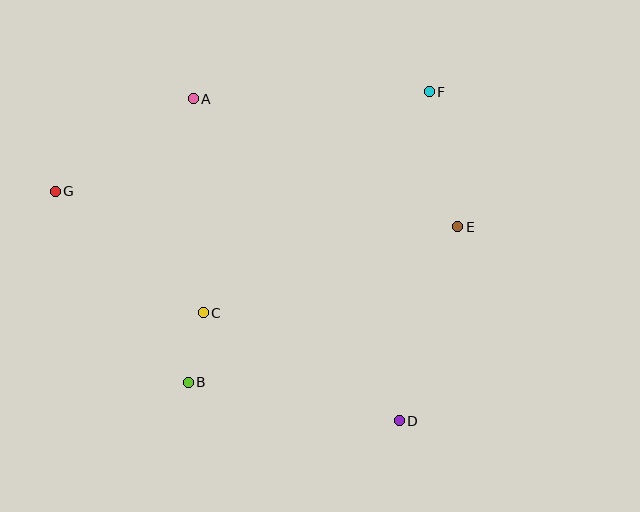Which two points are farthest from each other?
Points D and G are farthest from each other.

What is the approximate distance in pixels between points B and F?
The distance between B and F is approximately 377 pixels.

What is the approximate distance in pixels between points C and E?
The distance between C and E is approximately 269 pixels.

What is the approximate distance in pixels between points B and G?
The distance between B and G is approximately 233 pixels.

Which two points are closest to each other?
Points B and C are closest to each other.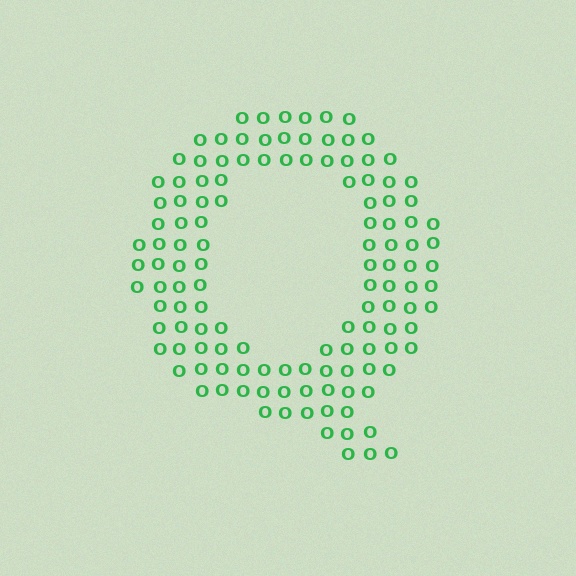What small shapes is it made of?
It is made of small letter O's.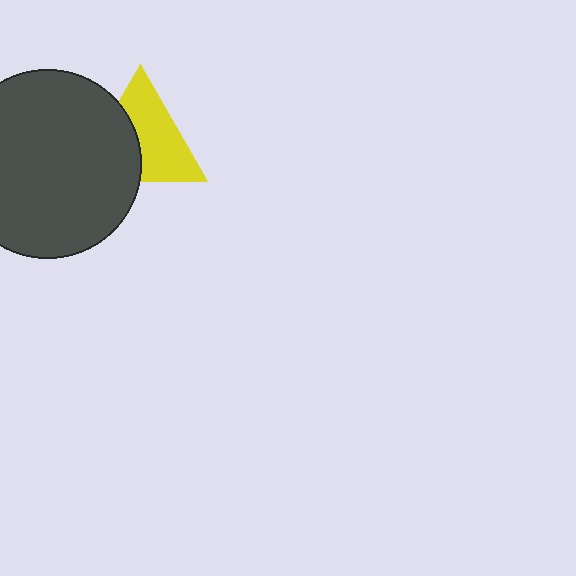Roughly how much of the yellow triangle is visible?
About half of it is visible (roughly 59%).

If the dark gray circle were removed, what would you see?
You would see the complete yellow triangle.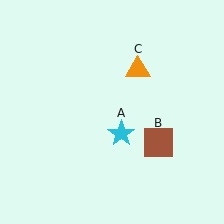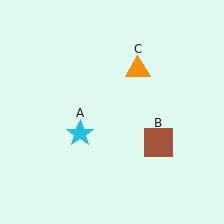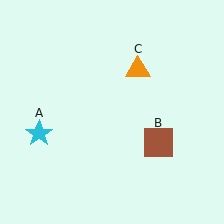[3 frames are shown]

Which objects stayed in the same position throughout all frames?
Brown square (object B) and orange triangle (object C) remained stationary.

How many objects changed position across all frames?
1 object changed position: cyan star (object A).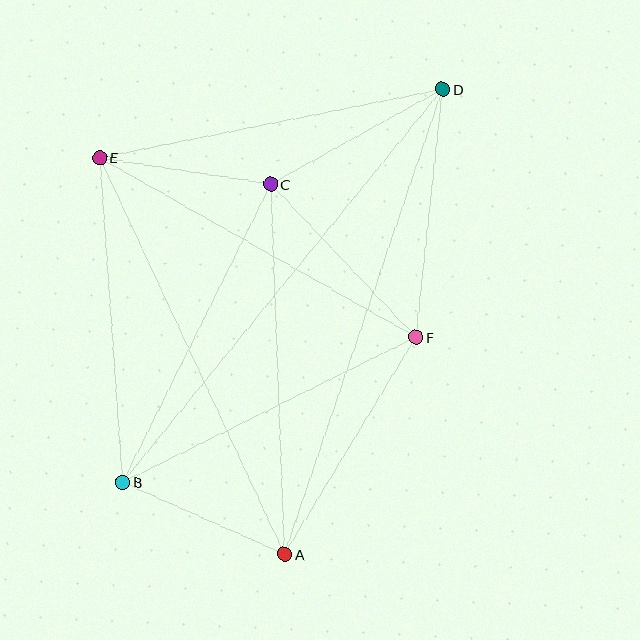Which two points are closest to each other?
Points C and E are closest to each other.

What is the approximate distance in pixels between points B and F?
The distance between B and F is approximately 327 pixels.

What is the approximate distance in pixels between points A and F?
The distance between A and F is approximately 254 pixels.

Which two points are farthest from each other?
Points B and D are farthest from each other.